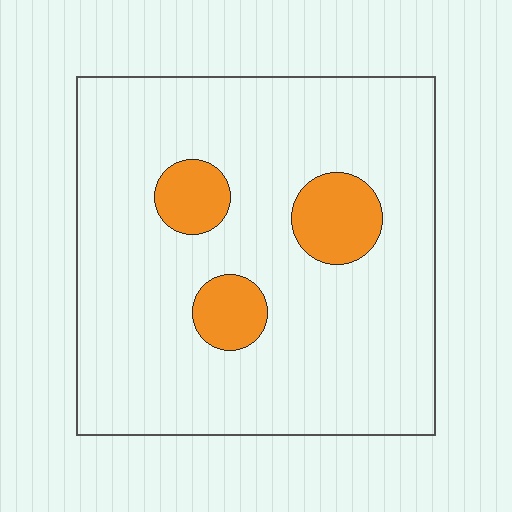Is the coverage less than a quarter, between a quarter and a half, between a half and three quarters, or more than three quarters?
Less than a quarter.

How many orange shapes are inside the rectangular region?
3.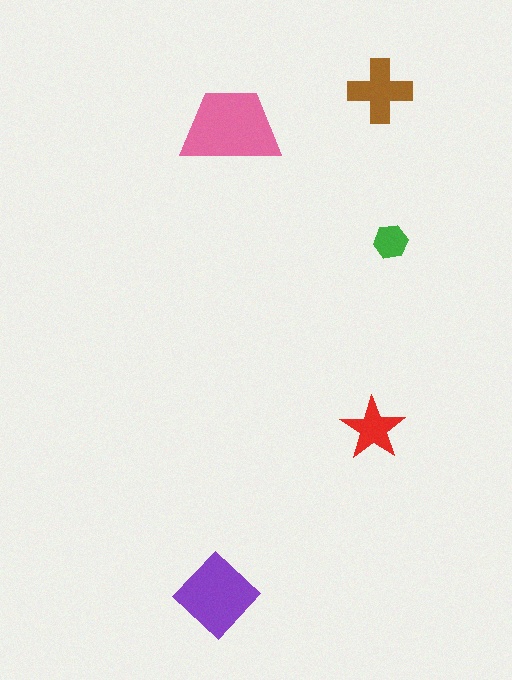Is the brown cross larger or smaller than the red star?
Larger.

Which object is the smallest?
The green hexagon.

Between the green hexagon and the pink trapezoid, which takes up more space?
The pink trapezoid.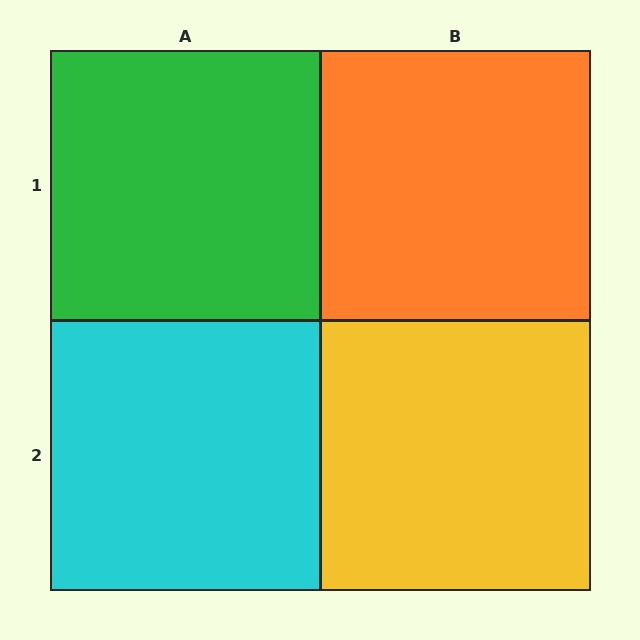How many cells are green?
1 cell is green.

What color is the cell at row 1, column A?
Green.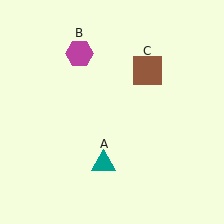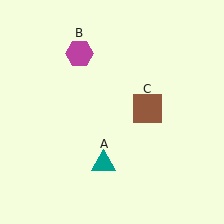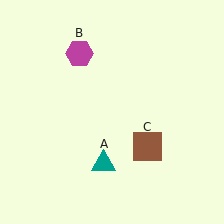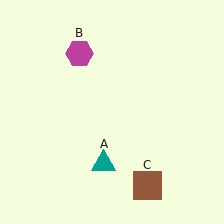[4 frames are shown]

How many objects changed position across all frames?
1 object changed position: brown square (object C).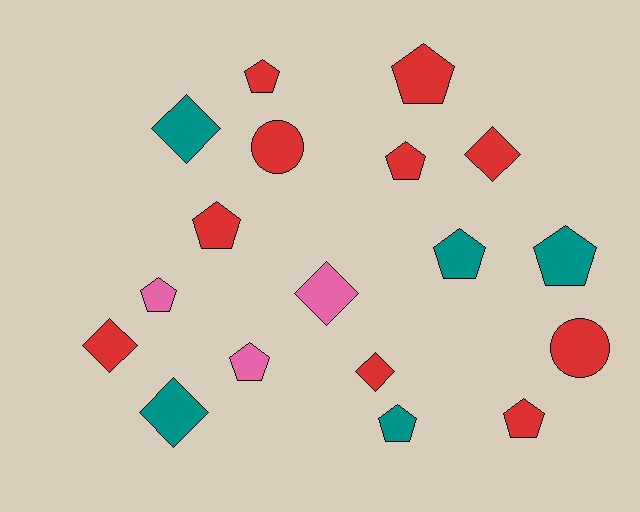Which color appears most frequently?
Red, with 10 objects.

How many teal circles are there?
There are no teal circles.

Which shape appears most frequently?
Pentagon, with 10 objects.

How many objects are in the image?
There are 18 objects.